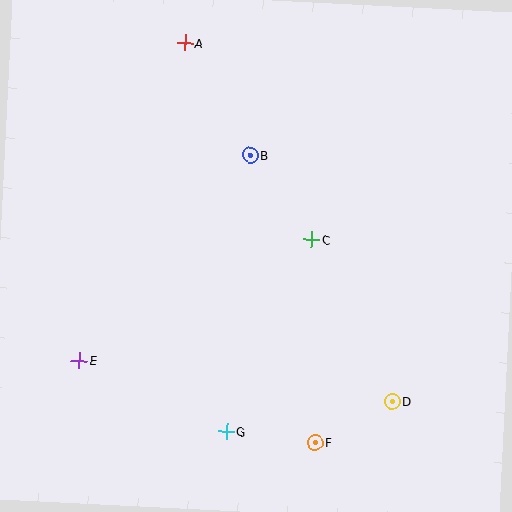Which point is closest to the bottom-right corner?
Point D is closest to the bottom-right corner.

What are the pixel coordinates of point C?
Point C is at (312, 239).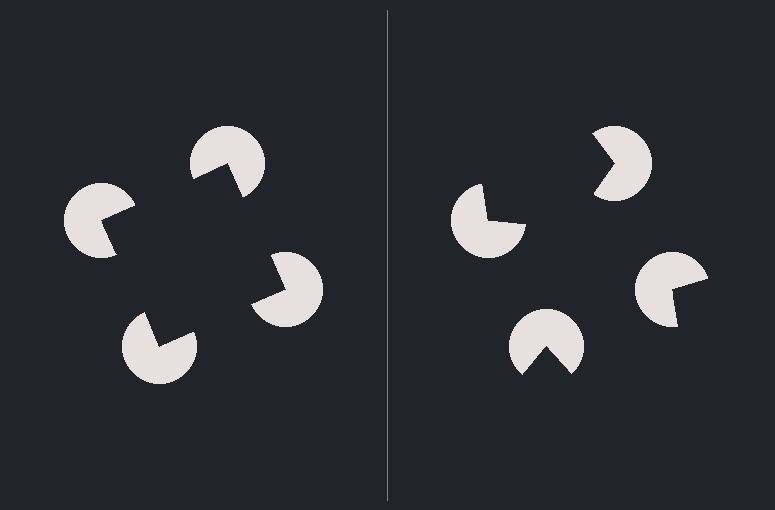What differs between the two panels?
The pac-man discs are positioned identically on both sides; only the wedge orientations differ. On the left they align to a square; on the right they are misaligned.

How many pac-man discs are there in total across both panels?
8 — 4 on each side.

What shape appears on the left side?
An illusory square.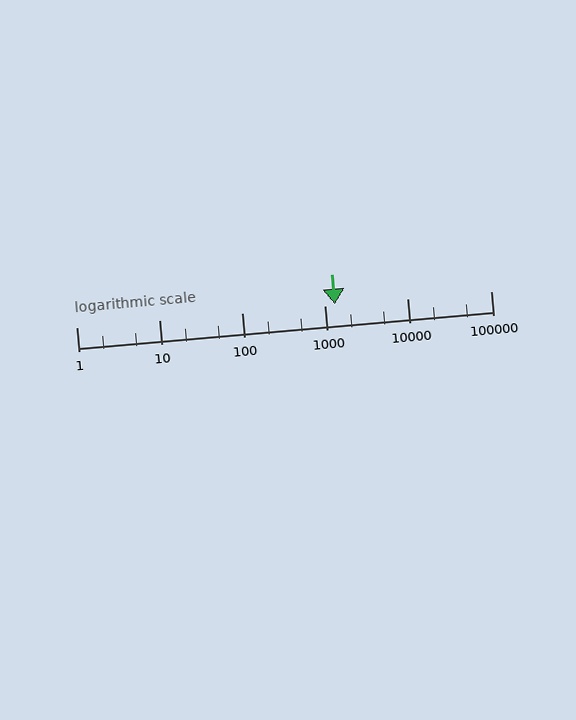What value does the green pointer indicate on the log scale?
The pointer indicates approximately 1300.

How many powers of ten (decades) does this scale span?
The scale spans 5 decades, from 1 to 100000.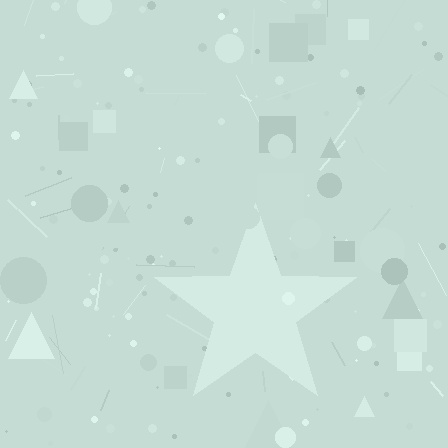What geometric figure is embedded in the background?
A star is embedded in the background.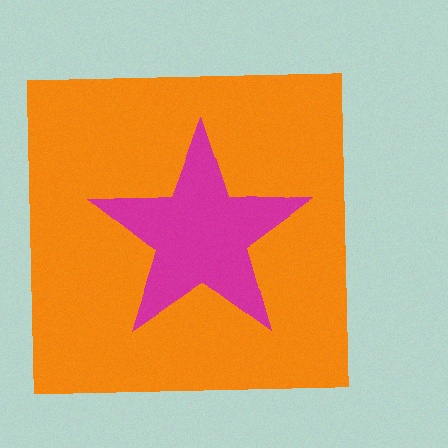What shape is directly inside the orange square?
The magenta star.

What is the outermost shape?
The orange square.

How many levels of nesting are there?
2.